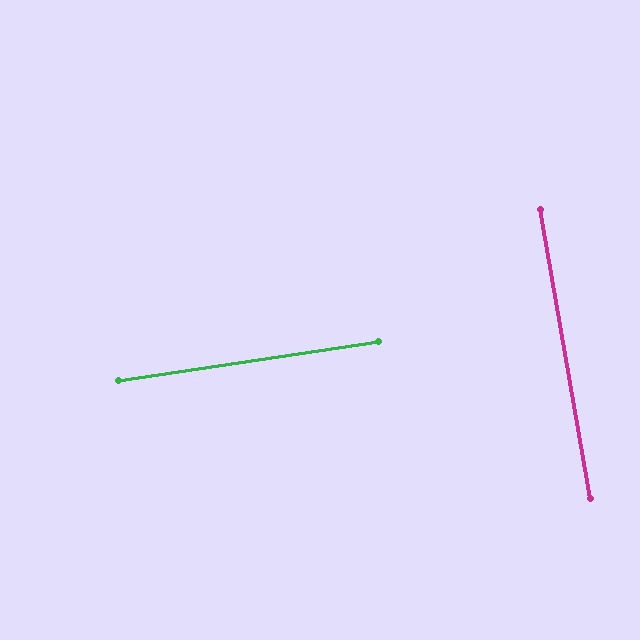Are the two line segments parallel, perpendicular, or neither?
Perpendicular — they meet at approximately 89°.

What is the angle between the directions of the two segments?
Approximately 89 degrees.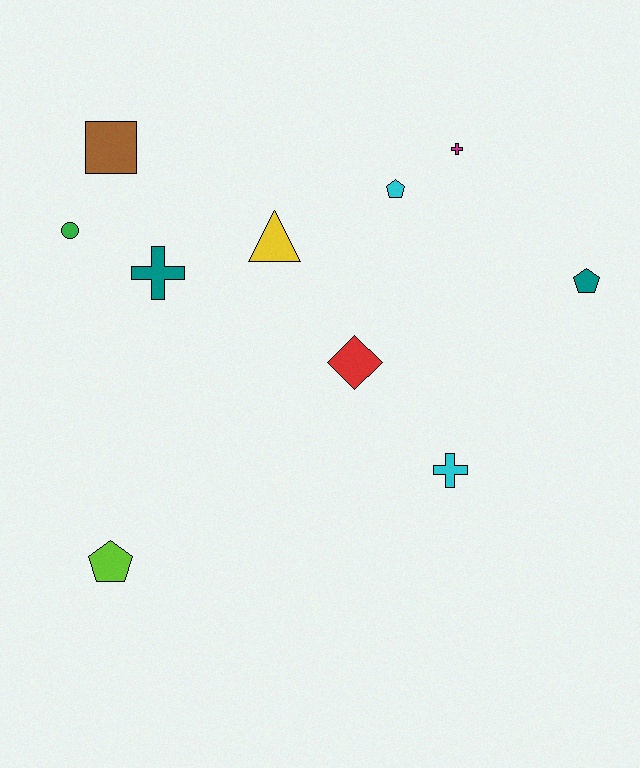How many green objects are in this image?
There is 1 green object.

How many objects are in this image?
There are 10 objects.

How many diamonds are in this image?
There is 1 diamond.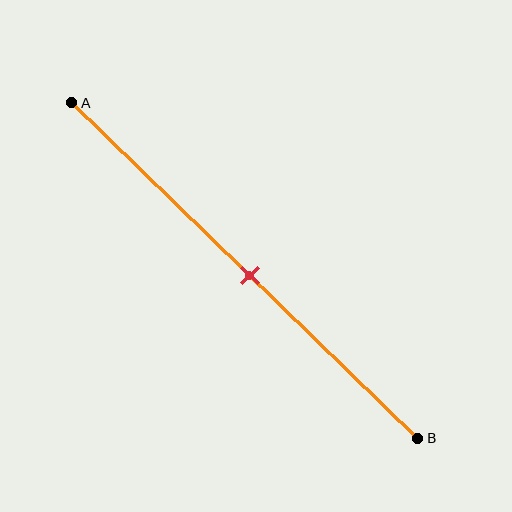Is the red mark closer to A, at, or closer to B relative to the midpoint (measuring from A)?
The red mark is approximately at the midpoint of segment AB.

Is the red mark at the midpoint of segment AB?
Yes, the mark is approximately at the midpoint.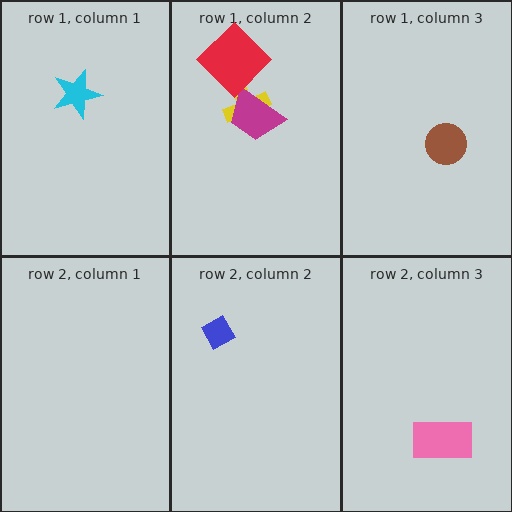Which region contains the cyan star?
The row 1, column 1 region.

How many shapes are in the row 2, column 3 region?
1.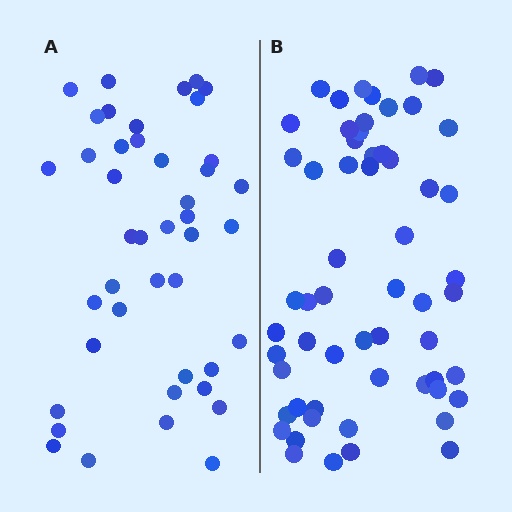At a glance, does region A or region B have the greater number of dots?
Region B (the right region) has more dots.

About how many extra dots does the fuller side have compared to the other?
Region B has approximately 15 more dots than region A.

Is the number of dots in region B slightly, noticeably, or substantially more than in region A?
Region B has noticeably more, but not dramatically so. The ratio is roughly 1.3 to 1.